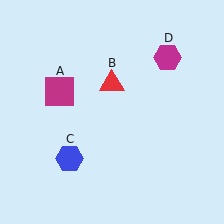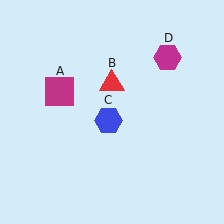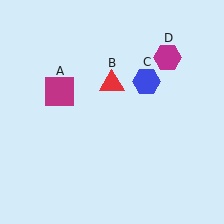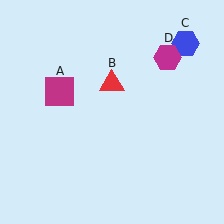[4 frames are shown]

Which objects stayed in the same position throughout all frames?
Magenta square (object A) and red triangle (object B) and magenta hexagon (object D) remained stationary.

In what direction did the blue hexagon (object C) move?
The blue hexagon (object C) moved up and to the right.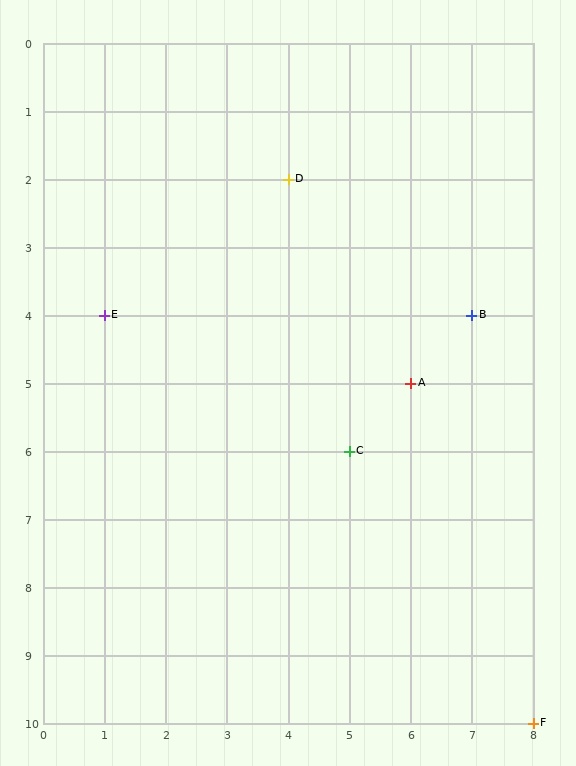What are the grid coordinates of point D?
Point D is at grid coordinates (4, 2).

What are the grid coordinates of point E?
Point E is at grid coordinates (1, 4).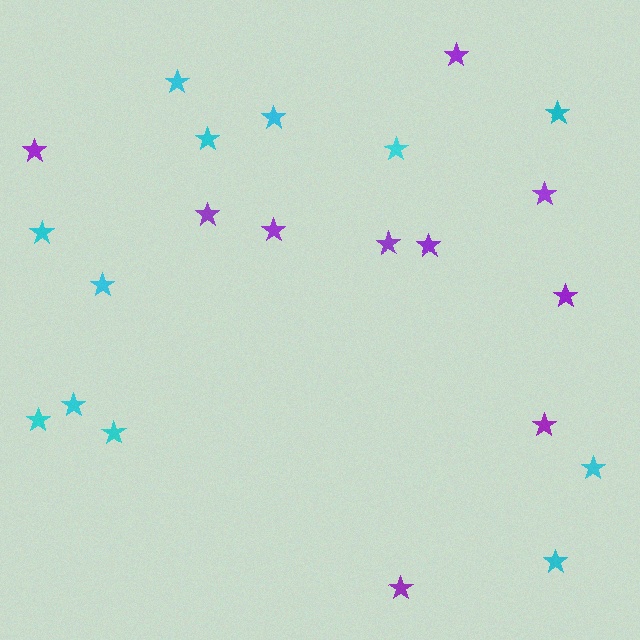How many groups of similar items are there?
There are 2 groups: one group of purple stars (10) and one group of cyan stars (12).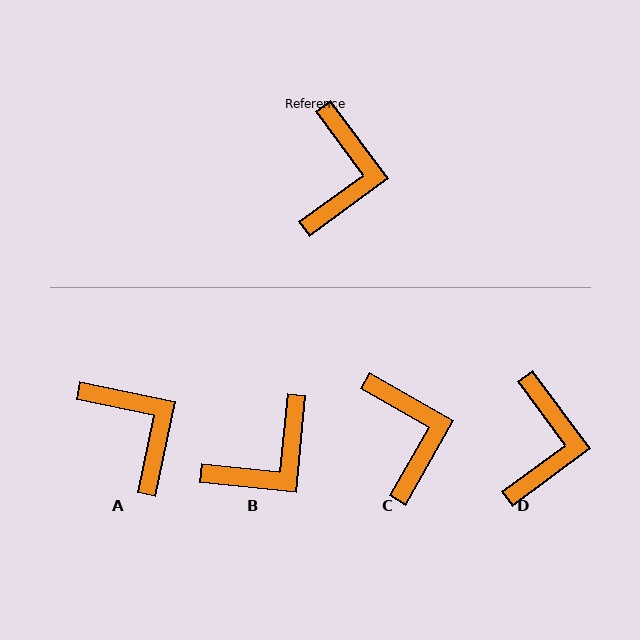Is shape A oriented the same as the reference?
No, it is off by about 42 degrees.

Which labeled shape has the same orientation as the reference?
D.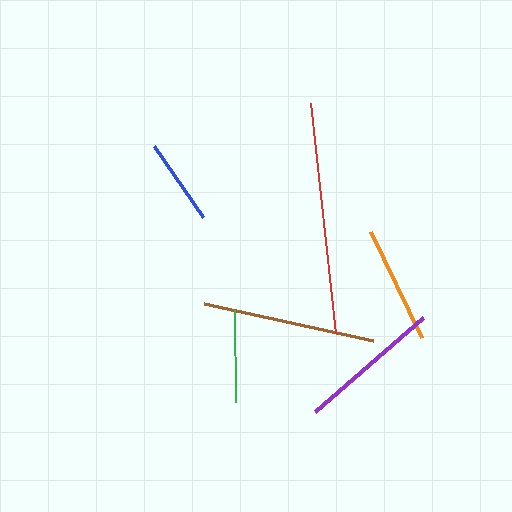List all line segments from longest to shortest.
From longest to shortest: red, brown, purple, orange, green, blue.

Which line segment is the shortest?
The blue line is the shortest at approximately 87 pixels.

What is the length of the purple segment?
The purple segment is approximately 143 pixels long.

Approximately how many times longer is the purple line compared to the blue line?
The purple line is approximately 1.6 times the length of the blue line.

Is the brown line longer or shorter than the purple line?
The brown line is longer than the purple line.